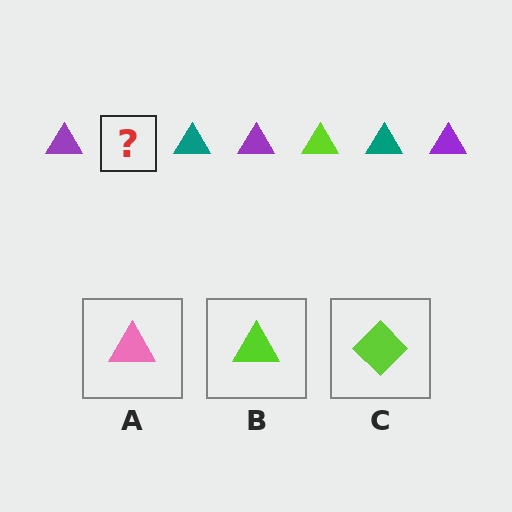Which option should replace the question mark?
Option B.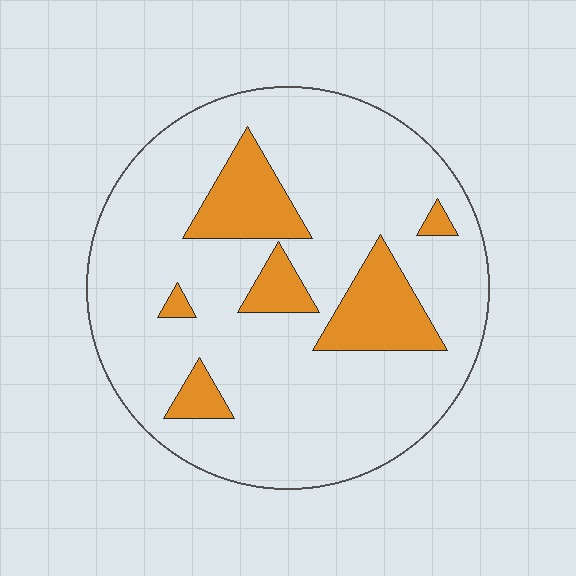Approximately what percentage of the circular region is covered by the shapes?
Approximately 15%.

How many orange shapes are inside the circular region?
6.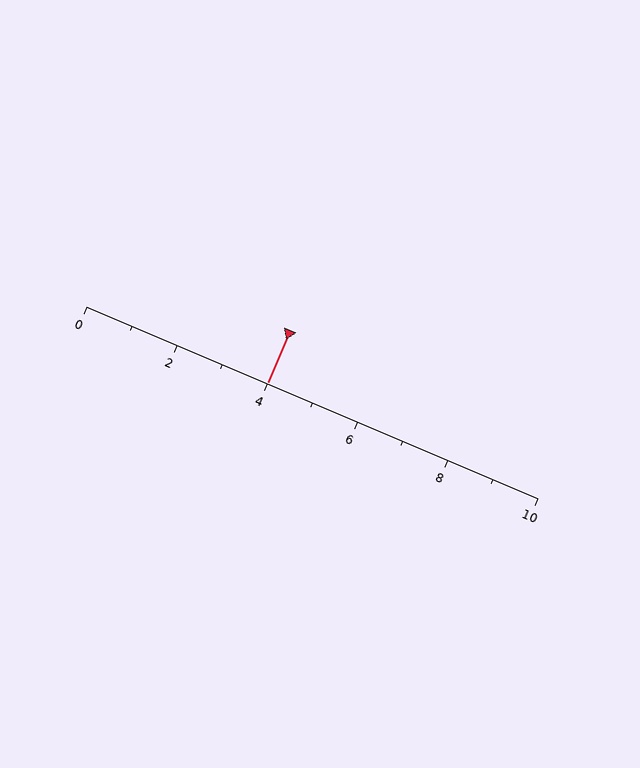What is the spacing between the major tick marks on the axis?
The major ticks are spaced 2 apart.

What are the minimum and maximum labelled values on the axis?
The axis runs from 0 to 10.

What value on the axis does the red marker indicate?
The marker indicates approximately 4.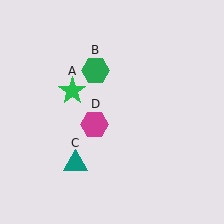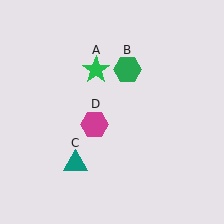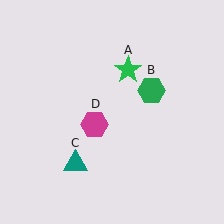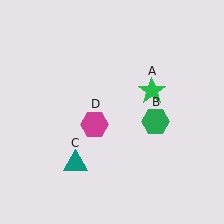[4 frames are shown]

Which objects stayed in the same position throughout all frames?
Teal triangle (object C) and magenta hexagon (object D) remained stationary.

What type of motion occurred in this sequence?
The green star (object A), green hexagon (object B) rotated clockwise around the center of the scene.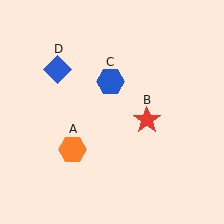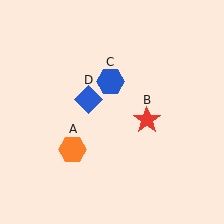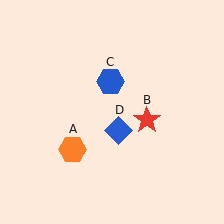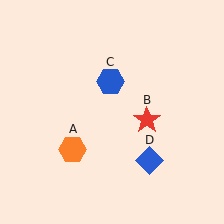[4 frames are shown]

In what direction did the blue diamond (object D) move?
The blue diamond (object D) moved down and to the right.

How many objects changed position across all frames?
1 object changed position: blue diamond (object D).